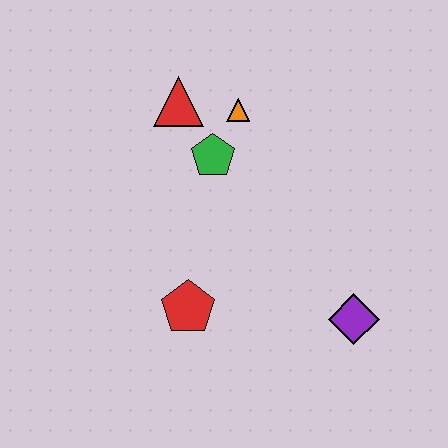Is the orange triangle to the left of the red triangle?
No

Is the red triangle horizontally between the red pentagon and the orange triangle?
No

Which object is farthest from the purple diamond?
The red triangle is farthest from the purple diamond.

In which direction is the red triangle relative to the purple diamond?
The red triangle is above the purple diamond.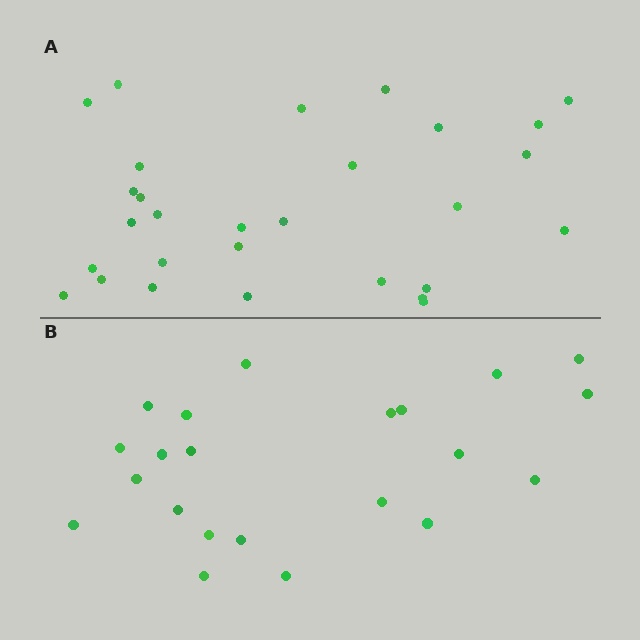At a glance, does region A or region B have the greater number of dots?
Region A (the top region) has more dots.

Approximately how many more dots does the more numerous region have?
Region A has roughly 8 or so more dots than region B.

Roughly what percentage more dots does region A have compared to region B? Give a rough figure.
About 30% more.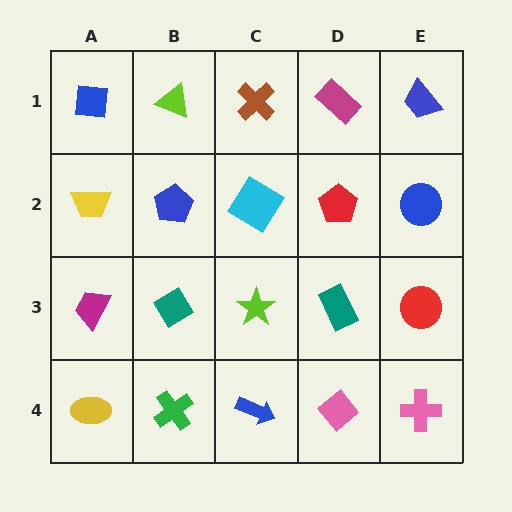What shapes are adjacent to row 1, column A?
A yellow trapezoid (row 2, column A), a lime triangle (row 1, column B).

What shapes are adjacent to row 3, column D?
A red pentagon (row 2, column D), a pink diamond (row 4, column D), a lime star (row 3, column C), a red circle (row 3, column E).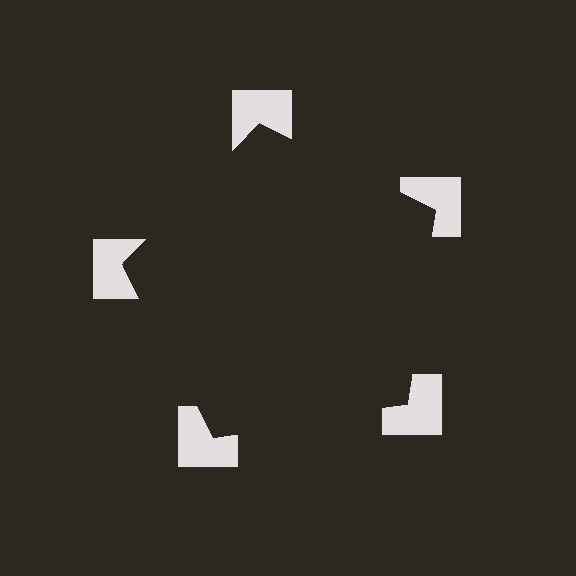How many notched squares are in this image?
There are 5 — one at each vertex of the illusory pentagon.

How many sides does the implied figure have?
5 sides.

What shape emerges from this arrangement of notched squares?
An illusory pentagon — its edges are inferred from the aligned wedge cuts in the notched squares, not physically drawn.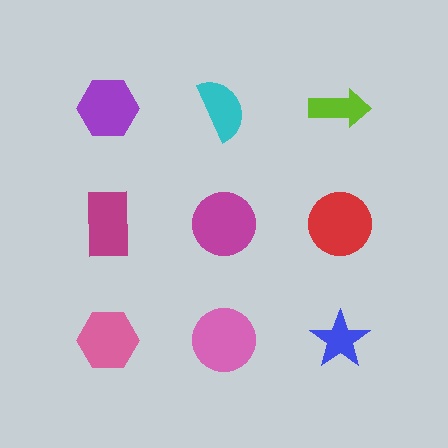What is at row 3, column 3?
A blue star.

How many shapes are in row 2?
3 shapes.